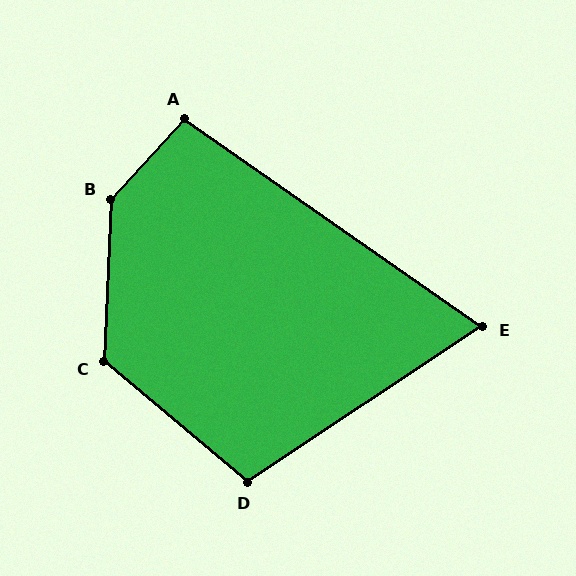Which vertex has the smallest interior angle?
E, at approximately 68 degrees.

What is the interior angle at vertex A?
Approximately 98 degrees (obtuse).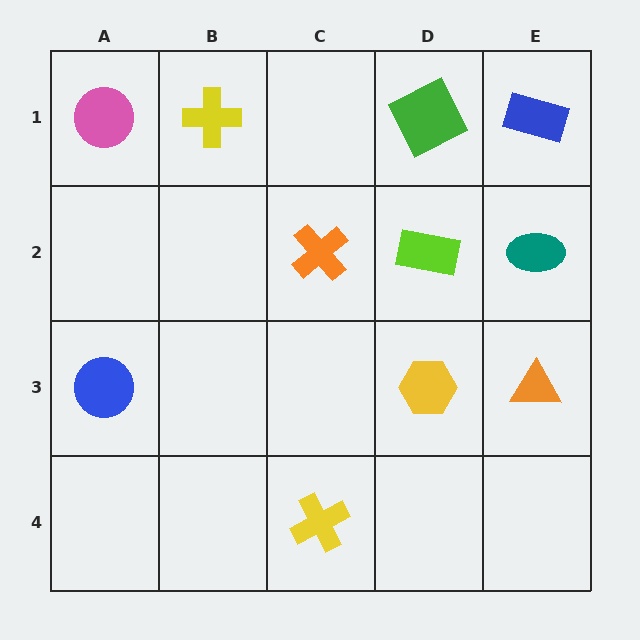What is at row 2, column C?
An orange cross.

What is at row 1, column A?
A pink circle.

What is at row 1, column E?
A blue rectangle.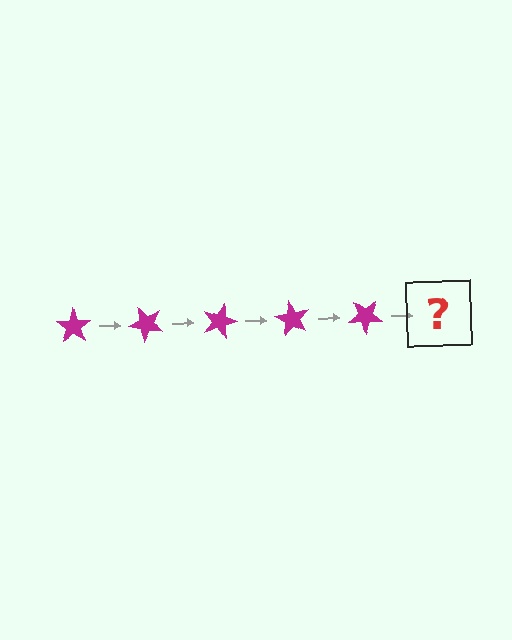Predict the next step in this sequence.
The next step is a magenta star rotated 225 degrees.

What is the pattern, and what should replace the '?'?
The pattern is that the star rotates 45 degrees each step. The '?' should be a magenta star rotated 225 degrees.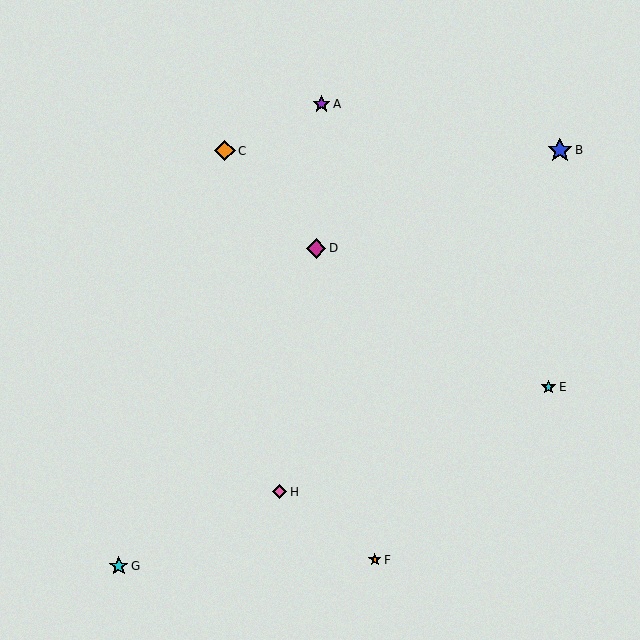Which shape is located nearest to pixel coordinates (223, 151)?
The orange diamond (labeled C) at (225, 151) is nearest to that location.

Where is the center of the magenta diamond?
The center of the magenta diamond is at (316, 248).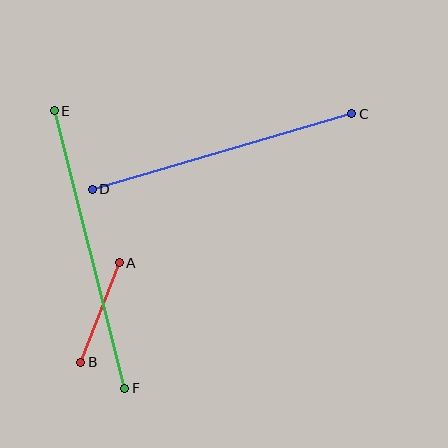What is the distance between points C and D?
The distance is approximately 270 pixels.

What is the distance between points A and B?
The distance is approximately 106 pixels.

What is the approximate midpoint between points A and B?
The midpoint is at approximately (100, 313) pixels.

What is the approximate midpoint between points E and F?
The midpoint is at approximately (89, 249) pixels.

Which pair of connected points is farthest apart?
Points E and F are farthest apart.